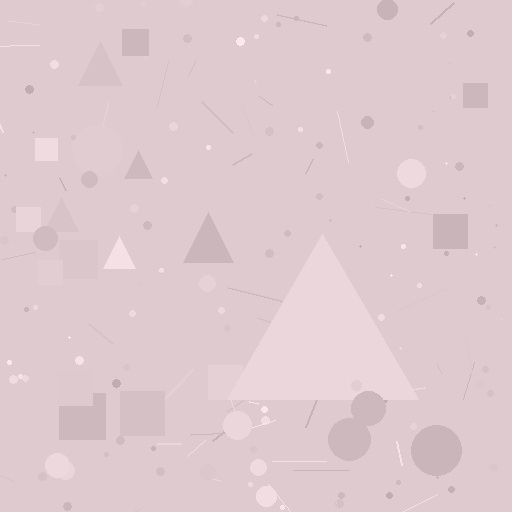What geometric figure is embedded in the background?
A triangle is embedded in the background.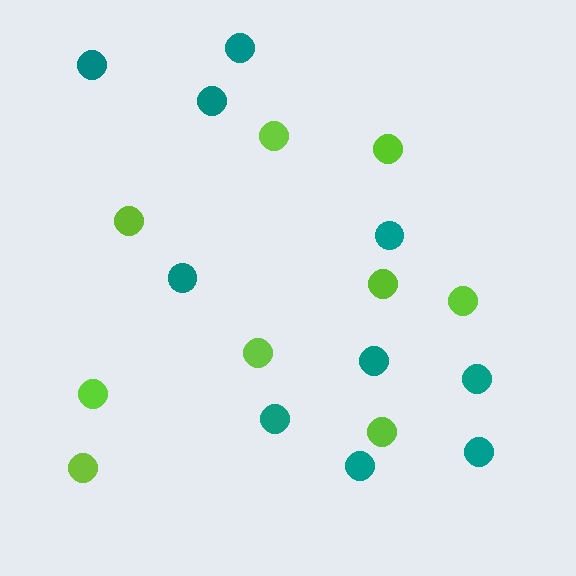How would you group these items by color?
There are 2 groups: one group of teal circles (10) and one group of lime circles (9).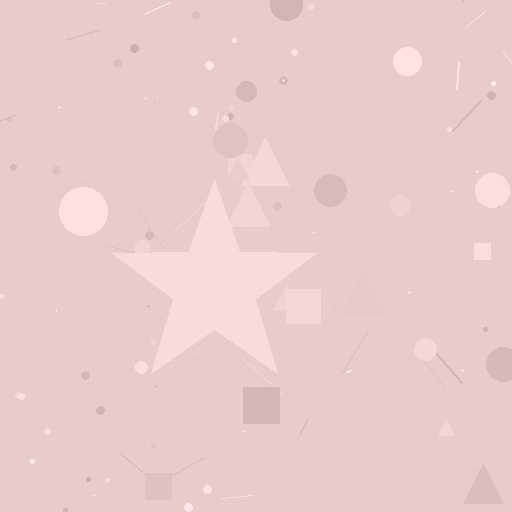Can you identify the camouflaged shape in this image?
The camouflaged shape is a star.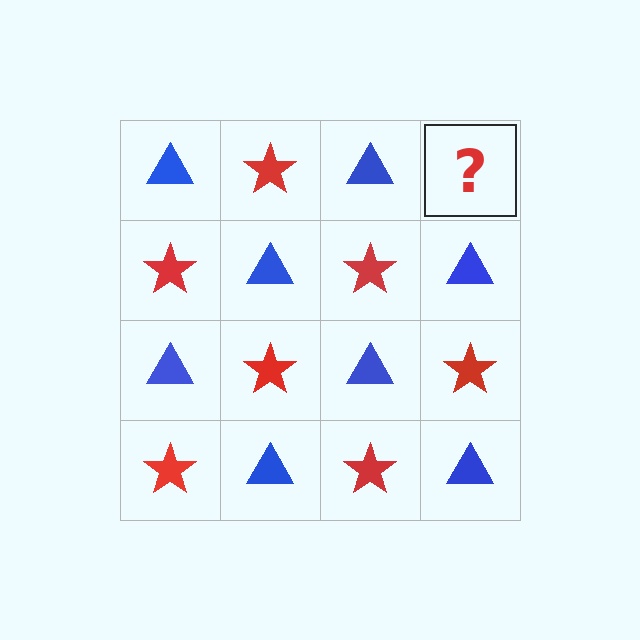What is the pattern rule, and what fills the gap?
The rule is that it alternates blue triangle and red star in a checkerboard pattern. The gap should be filled with a red star.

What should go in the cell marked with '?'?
The missing cell should contain a red star.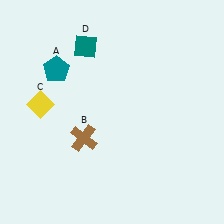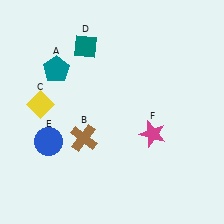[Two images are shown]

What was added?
A blue circle (E), a magenta star (F) were added in Image 2.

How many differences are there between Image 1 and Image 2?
There are 2 differences between the two images.